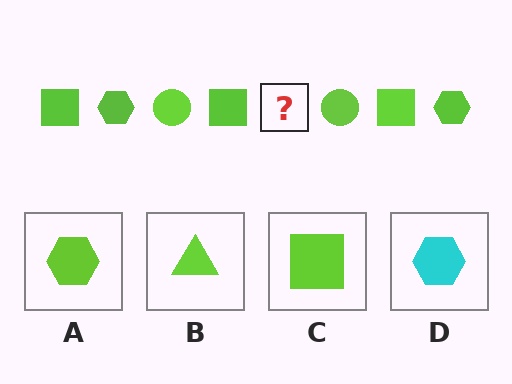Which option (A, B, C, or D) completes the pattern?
A.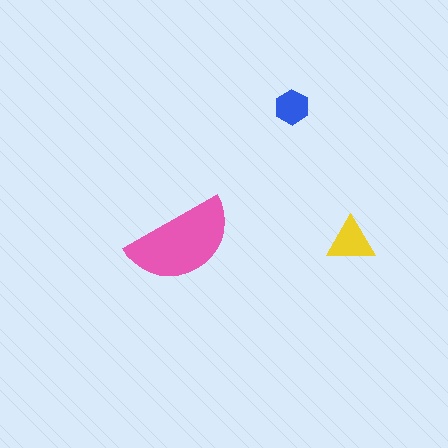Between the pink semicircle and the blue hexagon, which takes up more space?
The pink semicircle.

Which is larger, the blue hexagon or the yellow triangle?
The yellow triangle.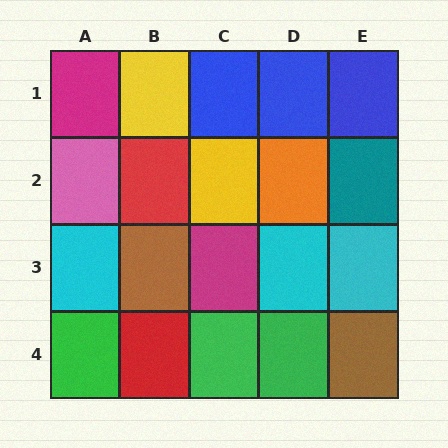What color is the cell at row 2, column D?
Orange.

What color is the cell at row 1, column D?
Blue.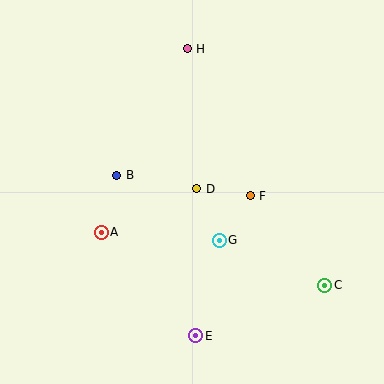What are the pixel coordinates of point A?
Point A is at (101, 232).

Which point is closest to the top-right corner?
Point H is closest to the top-right corner.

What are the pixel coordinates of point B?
Point B is at (117, 175).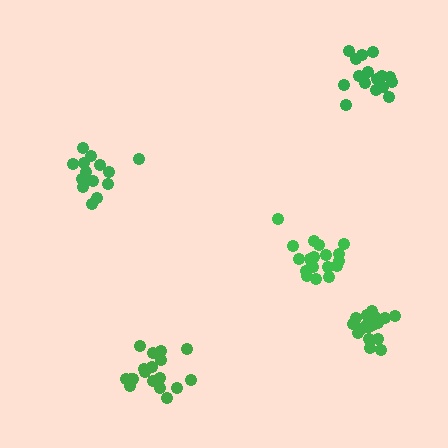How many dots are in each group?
Group 1: 19 dots, Group 2: 18 dots, Group 3: 19 dots, Group 4: 14 dots, Group 5: 17 dots (87 total).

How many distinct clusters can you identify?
There are 5 distinct clusters.